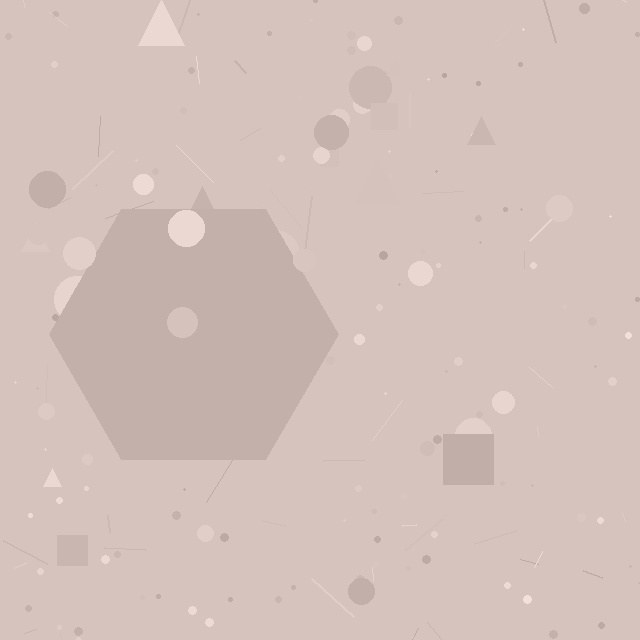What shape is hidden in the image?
A hexagon is hidden in the image.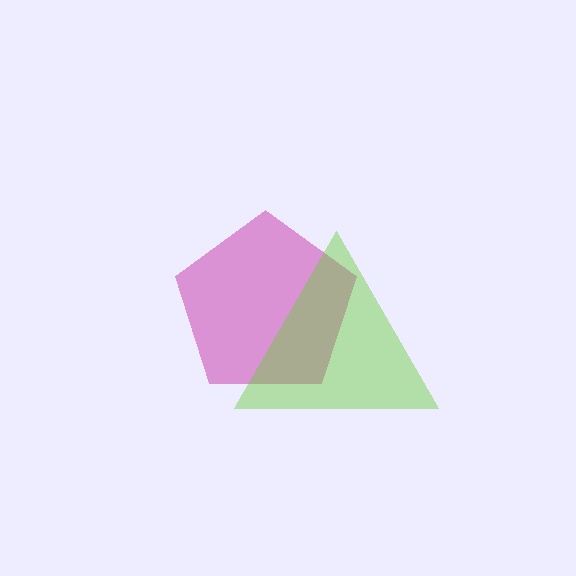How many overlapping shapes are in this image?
There are 2 overlapping shapes in the image.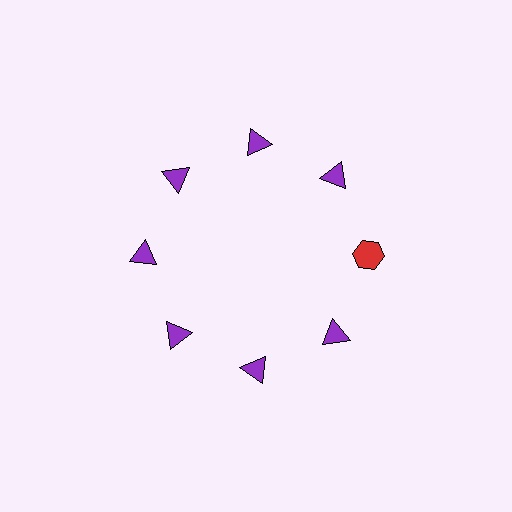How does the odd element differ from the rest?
It differs in both color (red instead of purple) and shape (hexagon instead of triangle).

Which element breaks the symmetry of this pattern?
The red hexagon at roughly the 3 o'clock position breaks the symmetry. All other shapes are purple triangles.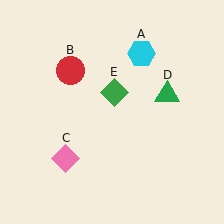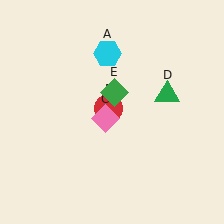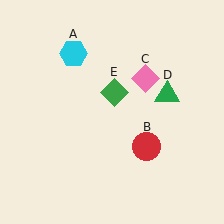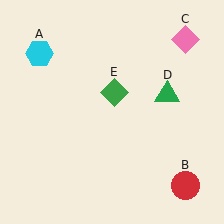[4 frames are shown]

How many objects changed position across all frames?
3 objects changed position: cyan hexagon (object A), red circle (object B), pink diamond (object C).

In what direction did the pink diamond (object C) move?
The pink diamond (object C) moved up and to the right.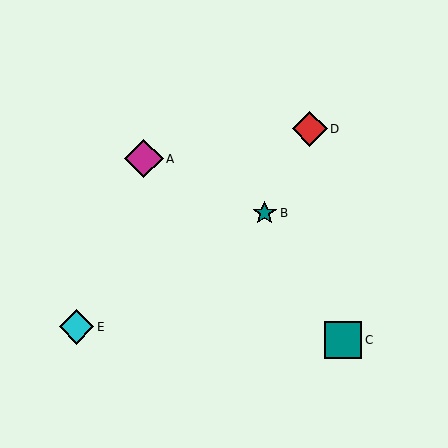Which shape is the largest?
The magenta diamond (labeled A) is the largest.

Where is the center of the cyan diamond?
The center of the cyan diamond is at (77, 327).